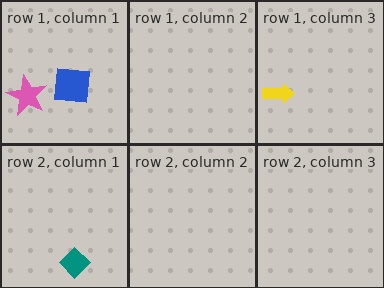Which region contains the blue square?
The row 1, column 1 region.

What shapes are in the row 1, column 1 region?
The blue square, the pink star.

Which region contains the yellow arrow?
The row 1, column 3 region.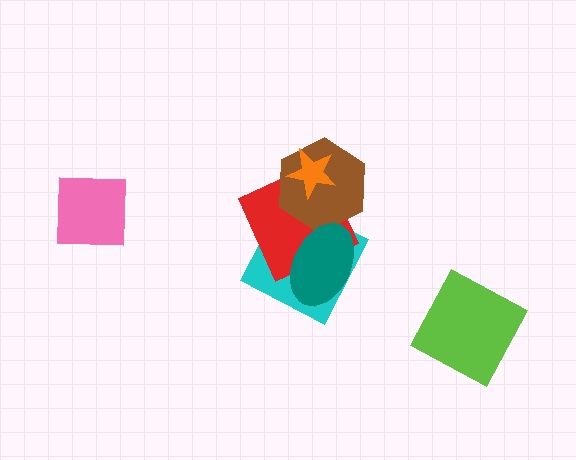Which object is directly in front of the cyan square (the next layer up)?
The red square is directly in front of the cyan square.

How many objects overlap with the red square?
4 objects overlap with the red square.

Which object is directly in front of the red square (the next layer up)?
The brown hexagon is directly in front of the red square.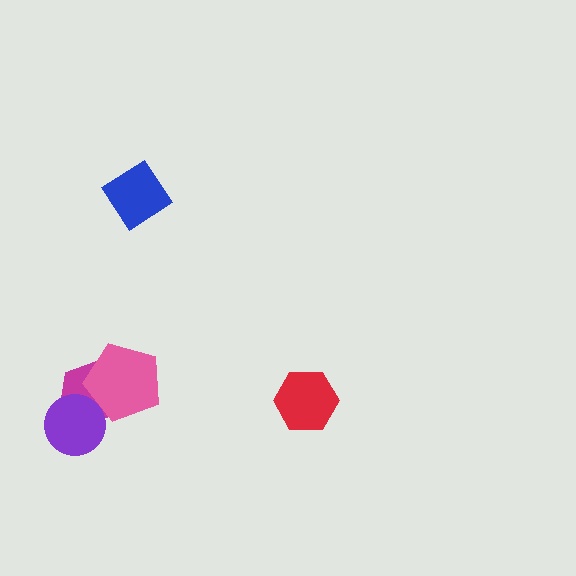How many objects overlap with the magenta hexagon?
2 objects overlap with the magenta hexagon.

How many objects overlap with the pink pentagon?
1 object overlaps with the pink pentagon.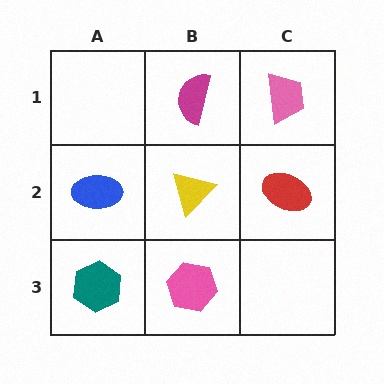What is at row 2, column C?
A red ellipse.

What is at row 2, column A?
A blue ellipse.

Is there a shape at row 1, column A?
No, that cell is empty.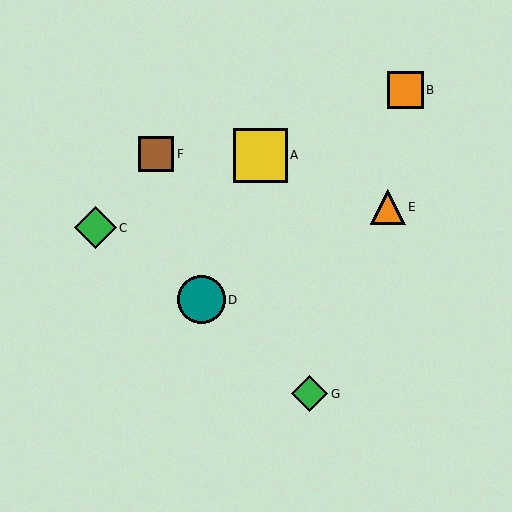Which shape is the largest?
The yellow square (labeled A) is the largest.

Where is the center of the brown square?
The center of the brown square is at (156, 154).